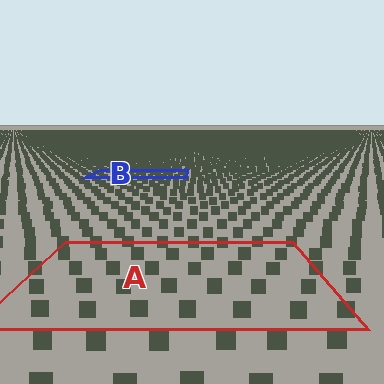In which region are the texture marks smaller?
The texture marks are smaller in region B, because it is farther away.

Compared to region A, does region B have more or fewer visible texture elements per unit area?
Region B has more texture elements per unit area — they are packed more densely because it is farther away.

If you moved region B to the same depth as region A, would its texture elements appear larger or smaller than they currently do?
They would appear larger. At a closer depth, the same texture elements are projected at a bigger on-screen size.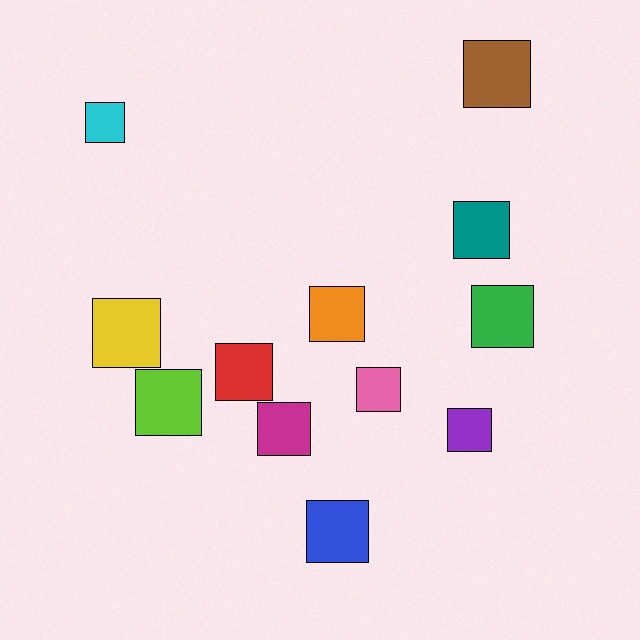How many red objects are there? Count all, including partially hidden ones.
There is 1 red object.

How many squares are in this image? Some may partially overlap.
There are 12 squares.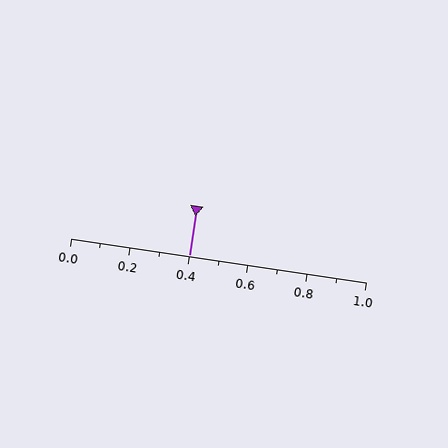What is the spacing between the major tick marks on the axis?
The major ticks are spaced 0.2 apart.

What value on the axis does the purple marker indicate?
The marker indicates approximately 0.4.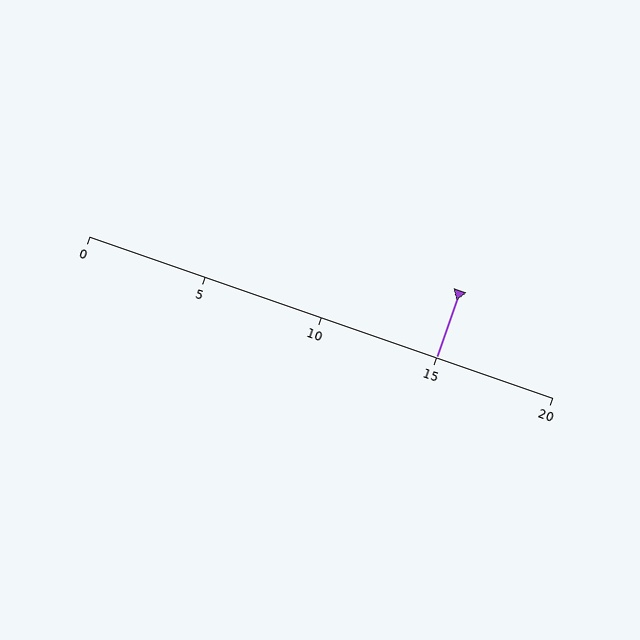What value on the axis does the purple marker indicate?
The marker indicates approximately 15.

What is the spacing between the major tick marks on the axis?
The major ticks are spaced 5 apart.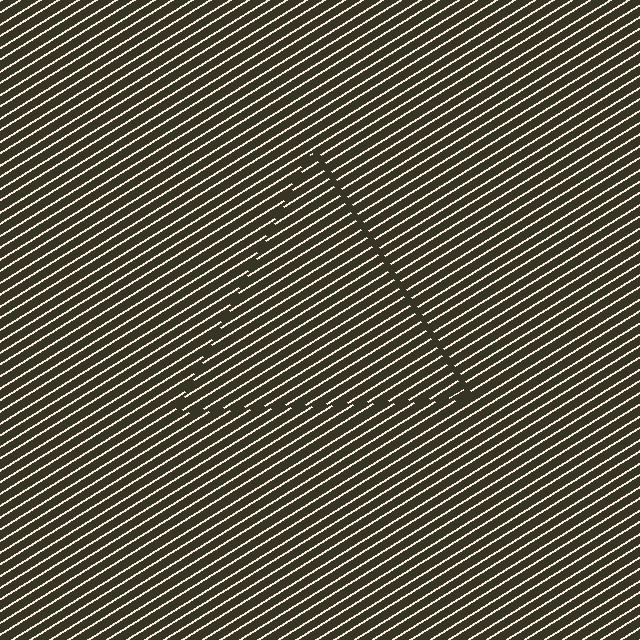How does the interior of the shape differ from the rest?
The interior of the shape contains the same grating, shifted by half a period — the contour is defined by the phase discontinuity where line-ends from the inner and outer gratings abut.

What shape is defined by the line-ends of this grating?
An illusory triangle. The interior of the shape contains the same grating, shifted by half a period — the contour is defined by the phase discontinuity where line-ends from the inner and outer gratings abut.